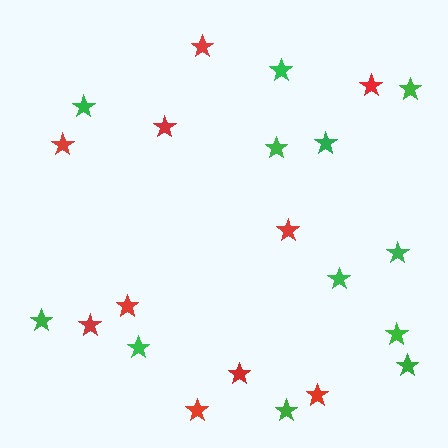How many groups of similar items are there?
There are 2 groups: one group of red stars (10) and one group of green stars (12).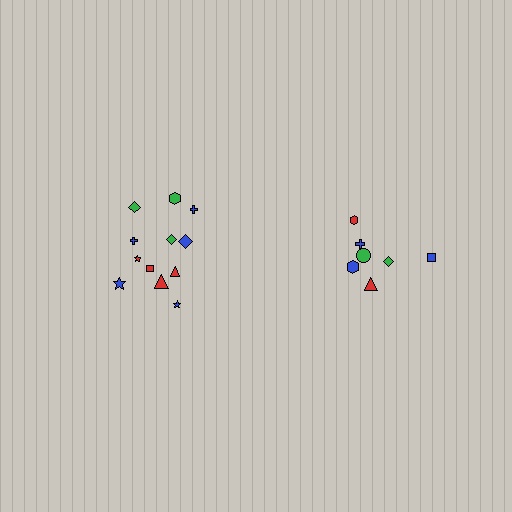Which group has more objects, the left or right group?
The left group.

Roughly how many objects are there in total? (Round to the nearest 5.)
Roughly 20 objects in total.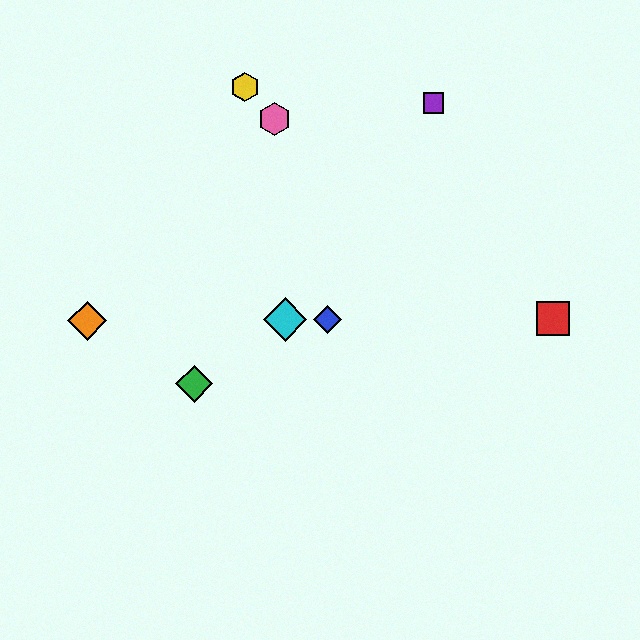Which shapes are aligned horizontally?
The red square, the blue diamond, the orange diamond, the cyan diamond are aligned horizontally.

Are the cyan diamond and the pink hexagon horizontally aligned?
No, the cyan diamond is at y≈320 and the pink hexagon is at y≈119.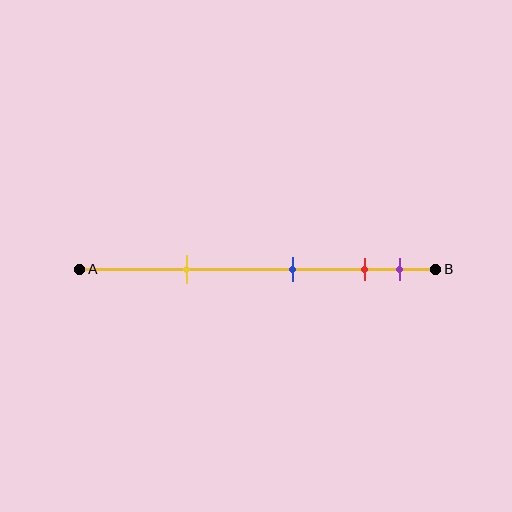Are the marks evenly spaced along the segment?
No, the marks are not evenly spaced.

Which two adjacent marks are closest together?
The red and purple marks are the closest adjacent pair.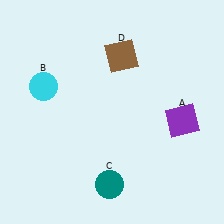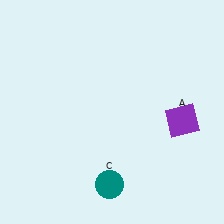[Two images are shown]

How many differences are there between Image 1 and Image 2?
There are 2 differences between the two images.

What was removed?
The brown square (D), the cyan circle (B) were removed in Image 2.